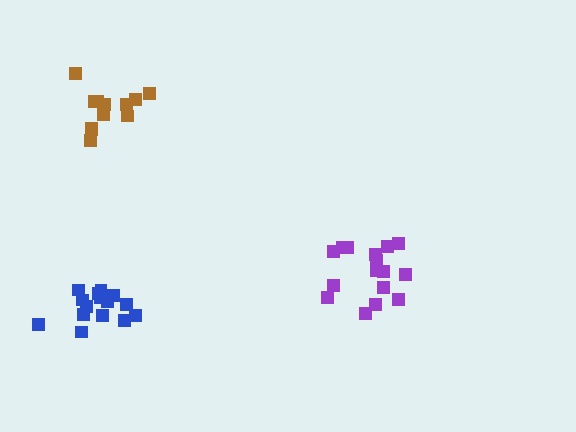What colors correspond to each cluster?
The clusters are colored: blue, brown, purple.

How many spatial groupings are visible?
There are 3 spatial groupings.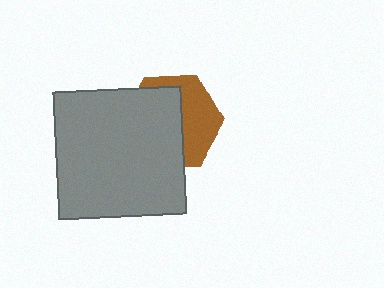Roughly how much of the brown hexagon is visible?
A small part of it is visible (roughly 42%).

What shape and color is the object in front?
The object in front is a gray square.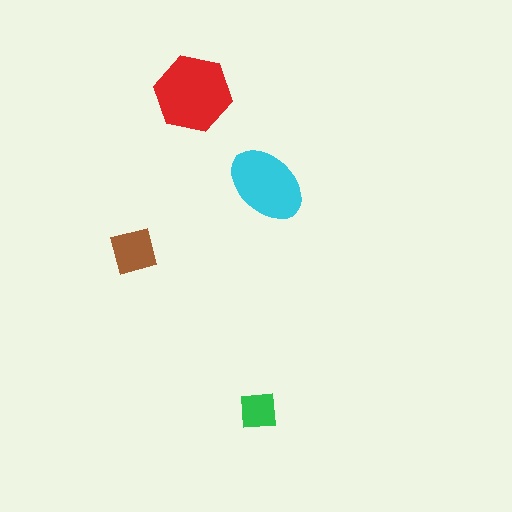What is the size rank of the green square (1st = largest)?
4th.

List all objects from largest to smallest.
The red hexagon, the cyan ellipse, the brown square, the green square.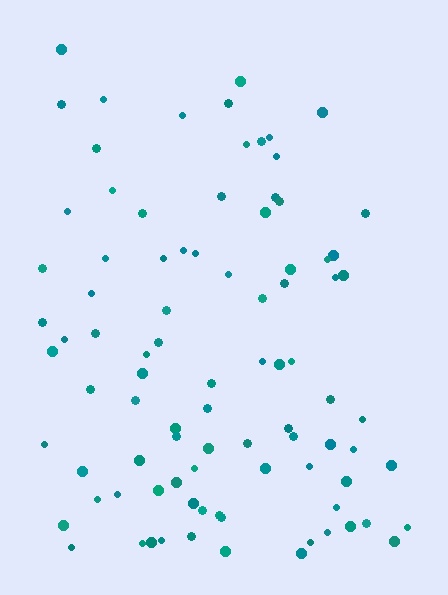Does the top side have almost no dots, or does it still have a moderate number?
Still a moderate number, just noticeably fewer than the bottom.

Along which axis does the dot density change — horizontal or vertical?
Vertical.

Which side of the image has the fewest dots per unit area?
The top.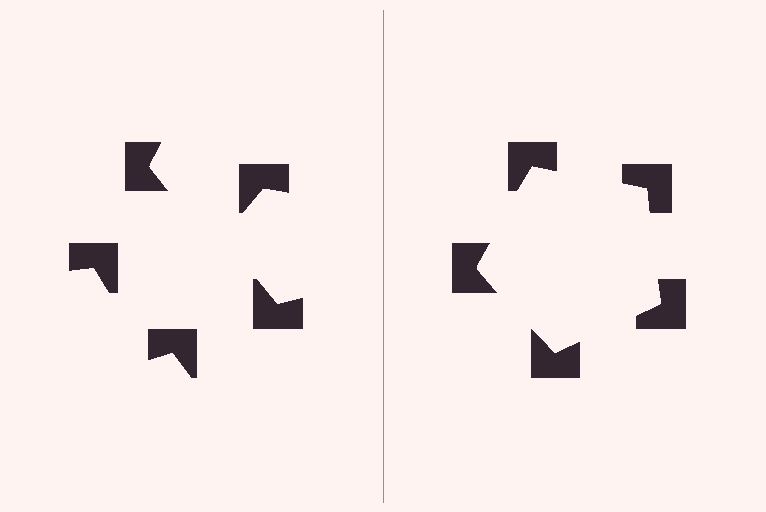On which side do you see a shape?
An illusory pentagon appears on the right side. On the left side the wedge cuts are rotated, so no coherent shape forms.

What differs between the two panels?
The notched squares are positioned identically on both sides; only the wedge orientations differ. On the right they align to a pentagon; on the left they are misaligned.